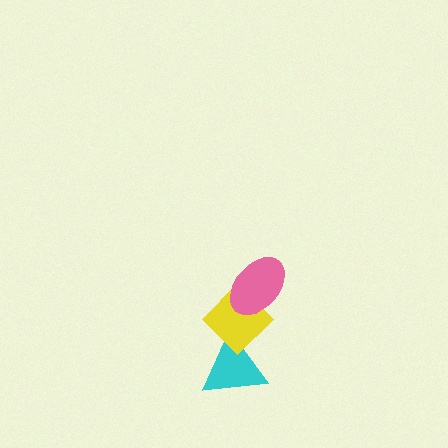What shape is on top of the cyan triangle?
The yellow diamond is on top of the cyan triangle.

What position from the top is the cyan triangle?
The cyan triangle is 3rd from the top.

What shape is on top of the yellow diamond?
The pink ellipse is on top of the yellow diamond.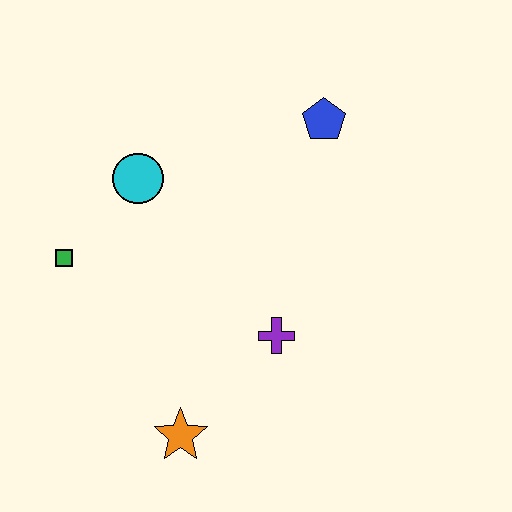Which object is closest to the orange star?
The purple cross is closest to the orange star.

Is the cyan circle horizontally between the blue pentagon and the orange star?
No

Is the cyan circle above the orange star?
Yes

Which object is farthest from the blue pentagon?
The orange star is farthest from the blue pentagon.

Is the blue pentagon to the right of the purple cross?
Yes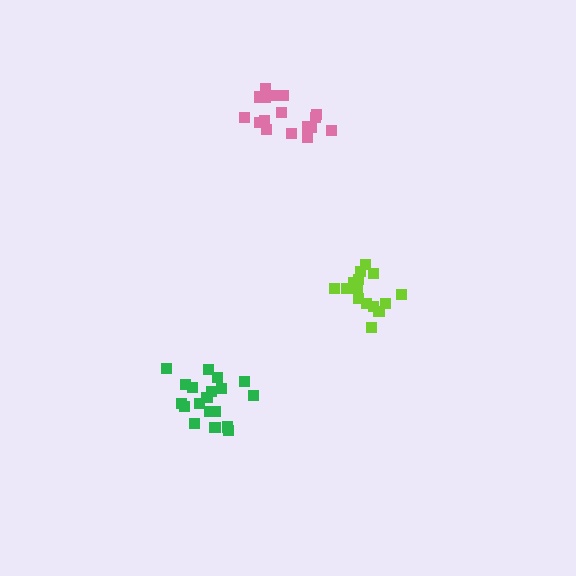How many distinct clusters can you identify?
There are 3 distinct clusters.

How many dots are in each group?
Group 1: 16 dots, Group 2: 17 dots, Group 3: 19 dots (52 total).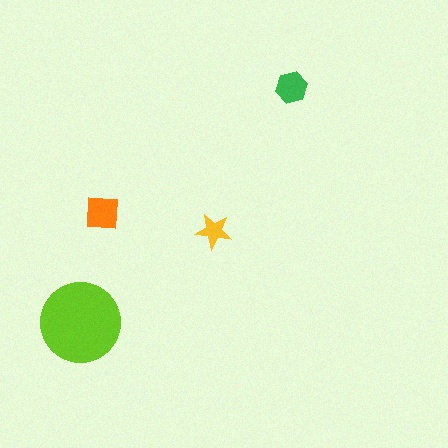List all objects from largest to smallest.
The lime circle, the orange square, the green hexagon, the yellow star.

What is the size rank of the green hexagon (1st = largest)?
3rd.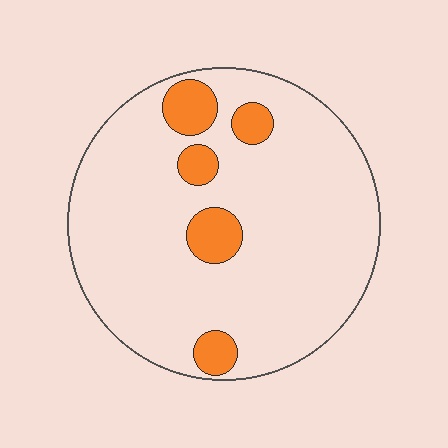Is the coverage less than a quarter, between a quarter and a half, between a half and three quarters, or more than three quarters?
Less than a quarter.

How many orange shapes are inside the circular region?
5.